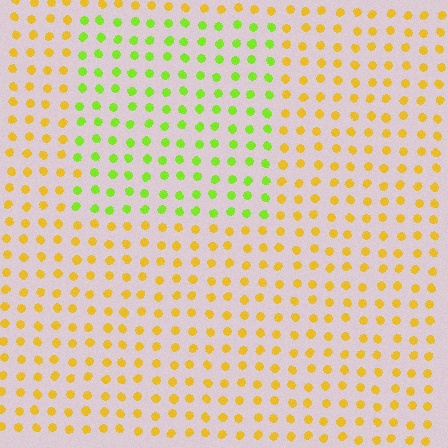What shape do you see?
I see a rectangle.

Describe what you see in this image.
The image is filled with small yellow elements in a uniform arrangement. A rectangle-shaped region is visible where the elements are tinted to a slightly different hue, forming a subtle color boundary.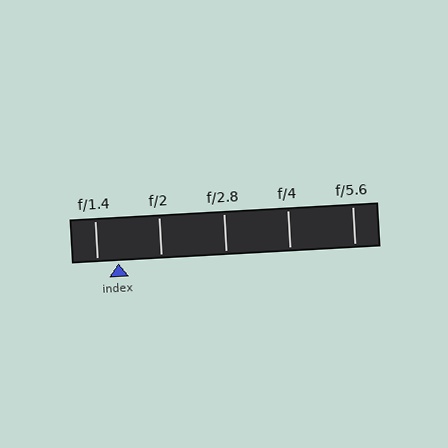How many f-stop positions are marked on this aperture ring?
There are 5 f-stop positions marked.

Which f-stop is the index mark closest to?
The index mark is closest to f/1.4.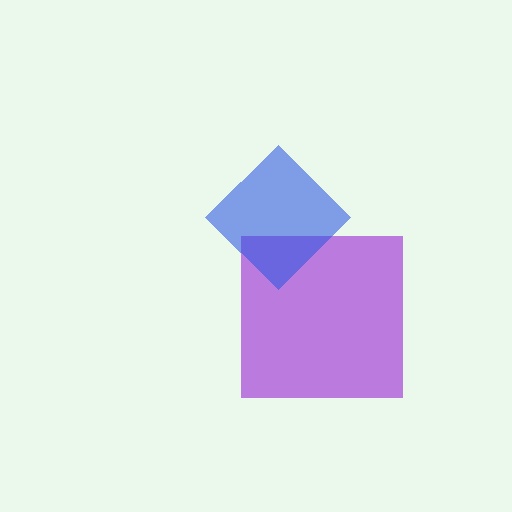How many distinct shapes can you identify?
There are 2 distinct shapes: a purple square, a blue diamond.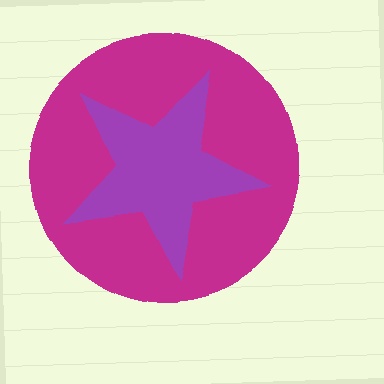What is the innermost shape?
The purple star.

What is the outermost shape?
The magenta circle.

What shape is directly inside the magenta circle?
The purple star.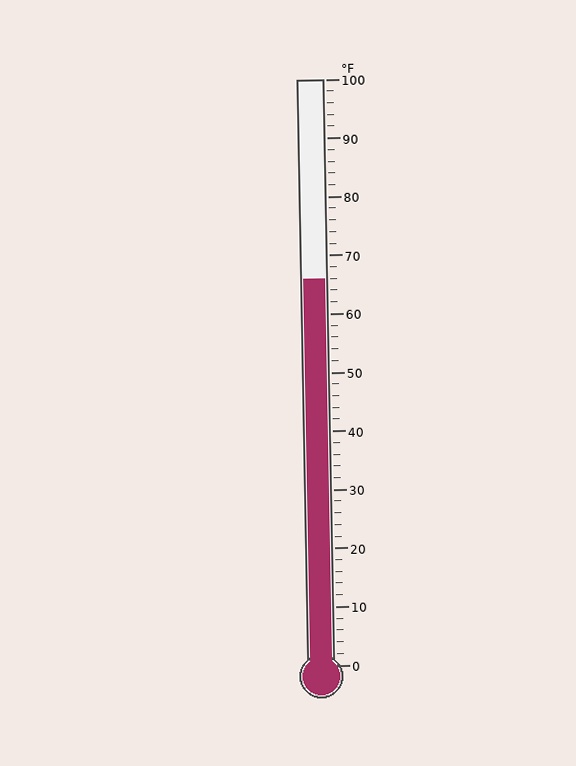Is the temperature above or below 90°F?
The temperature is below 90°F.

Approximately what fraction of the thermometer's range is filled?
The thermometer is filled to approximately 65% of its range.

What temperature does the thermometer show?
The thermometer shows approximately 66°F.